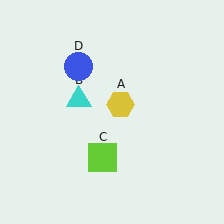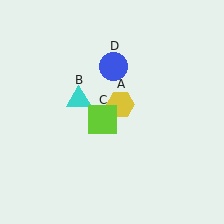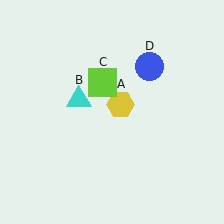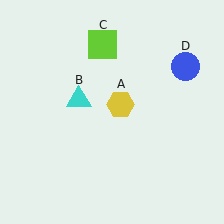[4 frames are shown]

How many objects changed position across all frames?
2 objects changed position: lime square (object C), blue circle (object D).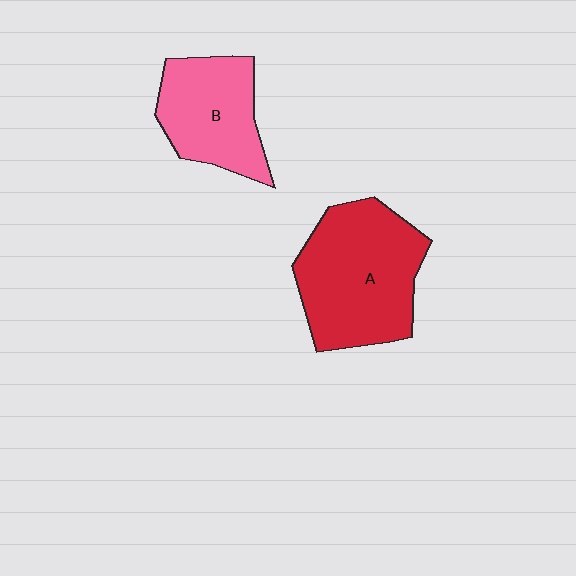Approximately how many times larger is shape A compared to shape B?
Approximately 1.5 times.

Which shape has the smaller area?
Shape B (pink).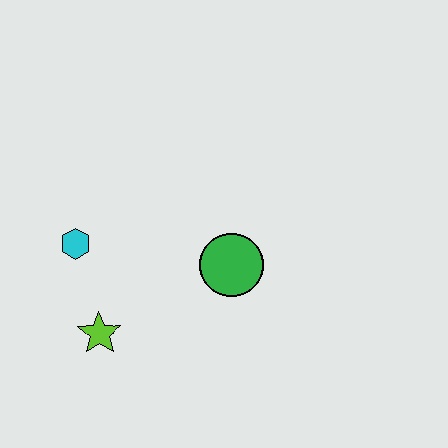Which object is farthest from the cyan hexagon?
The green circle is farthest from the cyan hexagon.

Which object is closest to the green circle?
The lime star is closest to the green circle.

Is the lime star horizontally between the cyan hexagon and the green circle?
Yes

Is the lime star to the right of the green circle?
No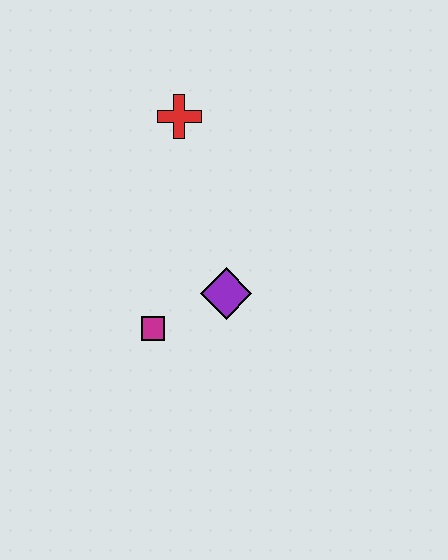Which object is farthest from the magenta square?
The red cross is farthest from the magenta square.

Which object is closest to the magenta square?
The purple diamond is closest to the magenta square.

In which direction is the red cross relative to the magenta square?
The red cross is above the magenta square.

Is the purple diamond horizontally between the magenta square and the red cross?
No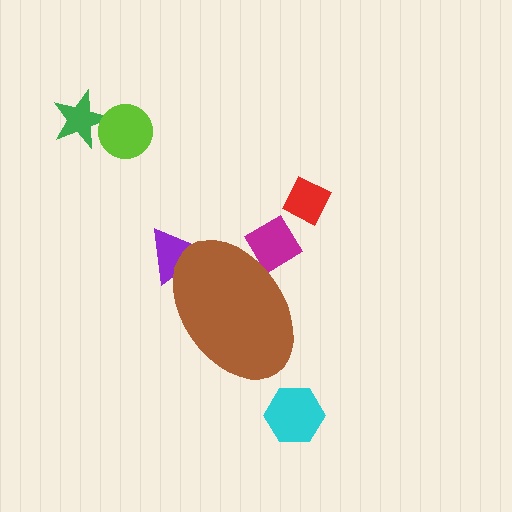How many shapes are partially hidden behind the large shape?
2 shapes are partially hidden.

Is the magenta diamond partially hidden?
Yes, the magenta diamond is partially hidden behind the brown ellipse.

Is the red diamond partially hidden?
No, the red diamond is fully visible.